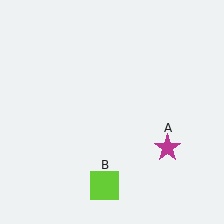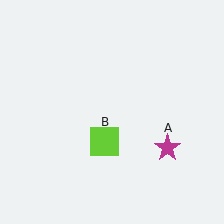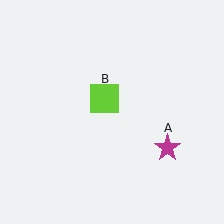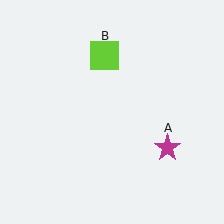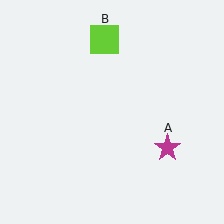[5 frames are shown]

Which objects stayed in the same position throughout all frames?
Magenta star (object A) remained stationary.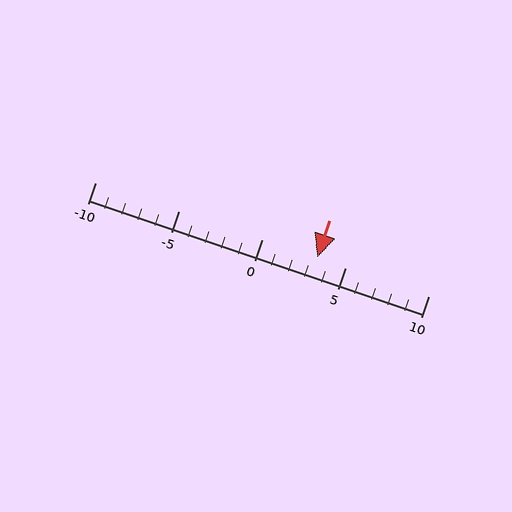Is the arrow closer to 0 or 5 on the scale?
The arrow is closer to 5.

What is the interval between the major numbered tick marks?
The major tick marks are spaced 5 units apart.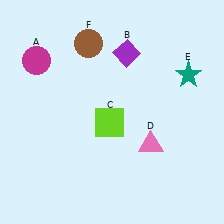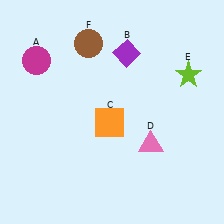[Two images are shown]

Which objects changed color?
C changed from lime to orange. E changed from teal to lime.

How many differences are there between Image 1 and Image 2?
There are 2 differences between the two images.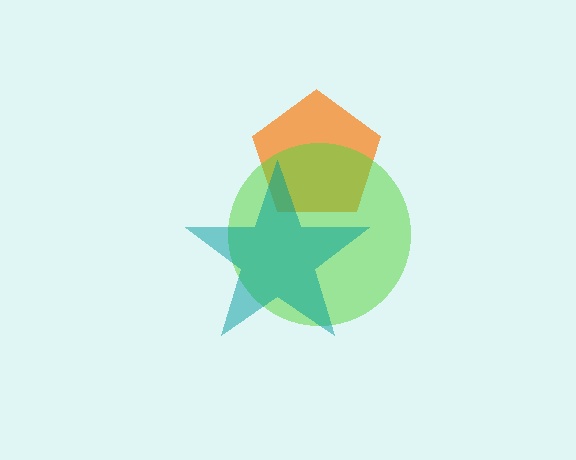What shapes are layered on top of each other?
The layered shapes are: an orange pentagon, a lime circle, a teal star.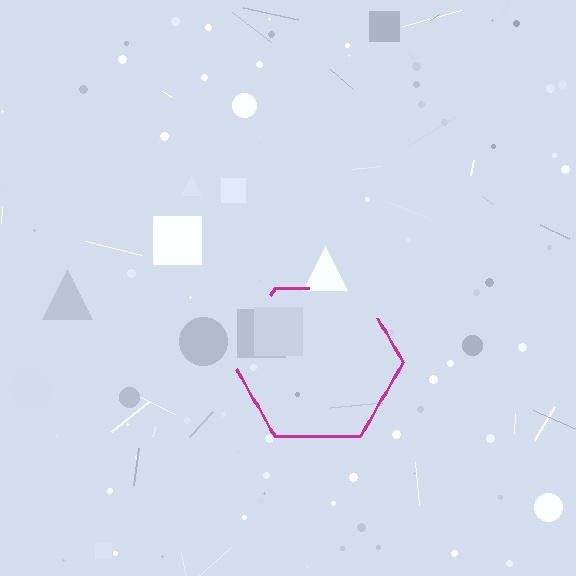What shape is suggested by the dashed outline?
The dashed outline suggests a hexagon.